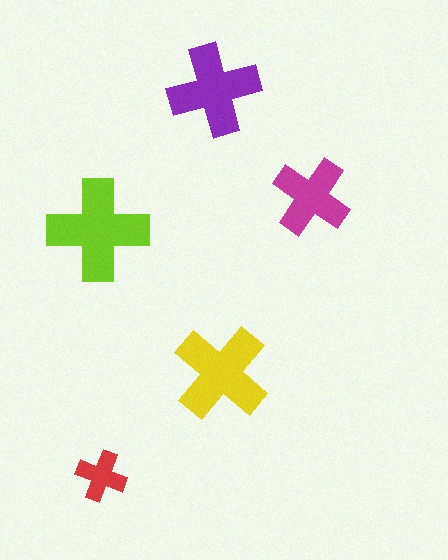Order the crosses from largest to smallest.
the lime one, the yellow one, the purple one, the magenta one, the red one.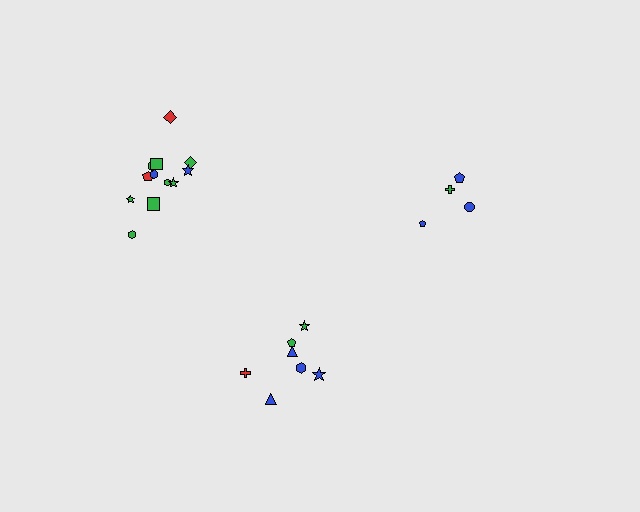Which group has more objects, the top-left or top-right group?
The top-left group.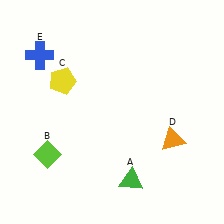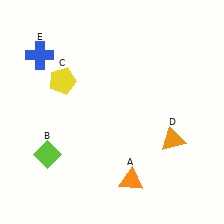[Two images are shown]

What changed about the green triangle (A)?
In Image 1, A is green. In Image 2, it changed to orange.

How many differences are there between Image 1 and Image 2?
There is 1 difference between the two images.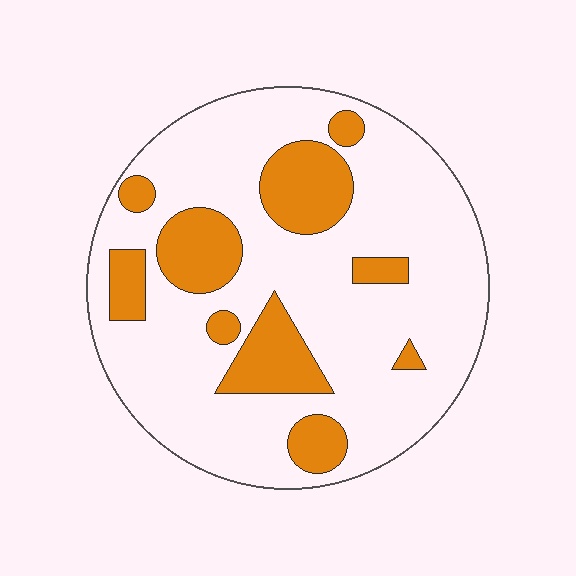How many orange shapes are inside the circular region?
10.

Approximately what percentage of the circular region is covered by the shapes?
Approximately 25%.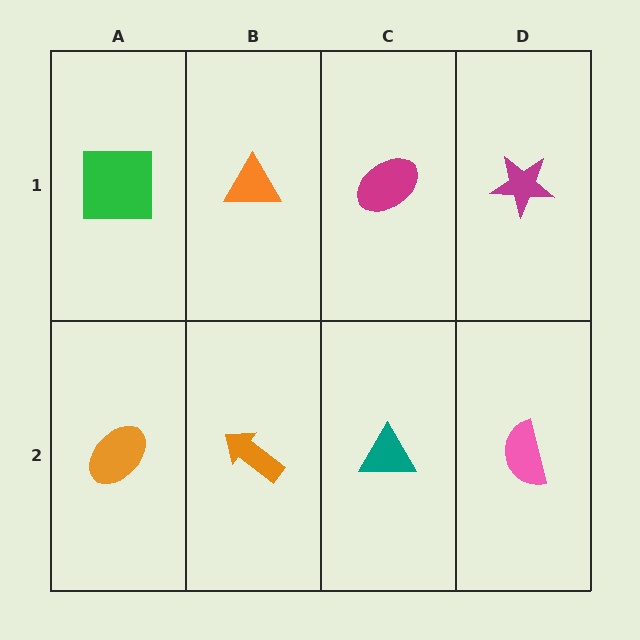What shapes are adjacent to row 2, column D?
A magenta star (row 1, column D), a teal triangle (row 2, column C).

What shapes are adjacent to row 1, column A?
An orange ellipse (row 2, column A), an orange triangle (row 1, column B).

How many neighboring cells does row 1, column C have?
3.